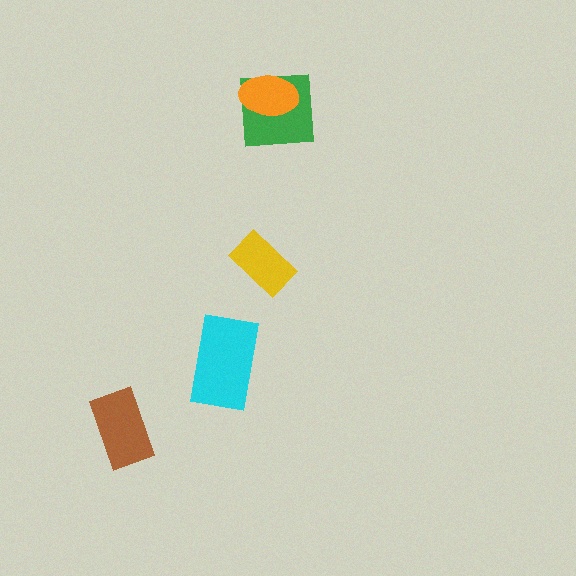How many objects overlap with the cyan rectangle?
0 objects overlap with the cyan rectangle.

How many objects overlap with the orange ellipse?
1 object overlaps with the orange ellipse.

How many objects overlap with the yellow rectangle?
0 objects overlap with the yellow rectangle.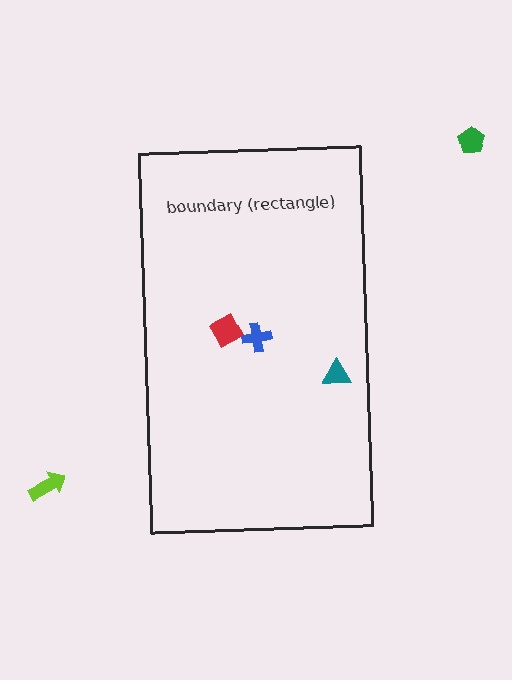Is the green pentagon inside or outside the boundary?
Outside.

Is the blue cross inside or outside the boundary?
Inside.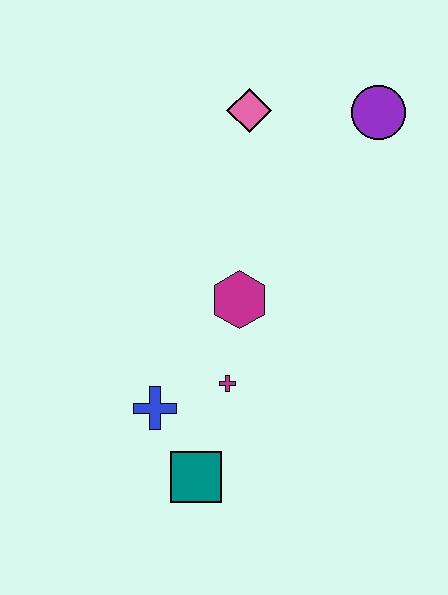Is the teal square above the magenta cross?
No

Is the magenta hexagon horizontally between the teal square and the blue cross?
No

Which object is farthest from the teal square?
The purple circle is farthest from the teal square.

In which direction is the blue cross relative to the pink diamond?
The blue cross is below the pink diamond.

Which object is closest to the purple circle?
The pink diamond is closest to the purple circle.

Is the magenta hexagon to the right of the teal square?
Yes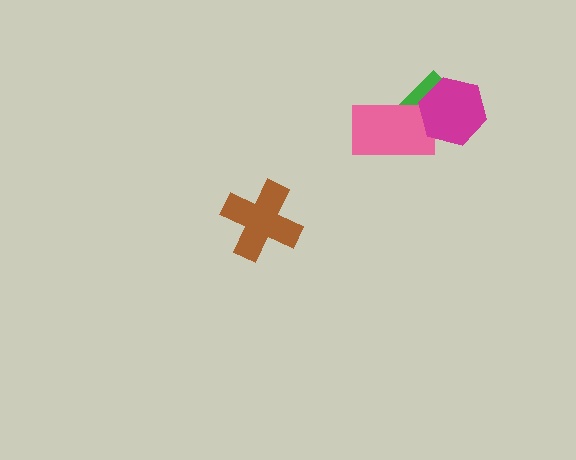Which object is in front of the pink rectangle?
The magenta hexagon is in front of the pink rectangle.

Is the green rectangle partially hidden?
Yes, it is partially covered by another shape.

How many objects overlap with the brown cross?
0 objects overlap with the brown cross.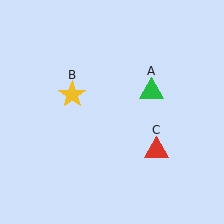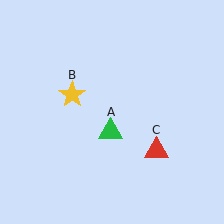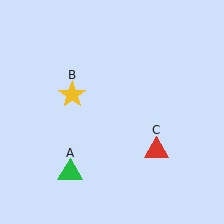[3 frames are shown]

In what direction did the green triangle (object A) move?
The green triangle (object A) moved down and to the left.